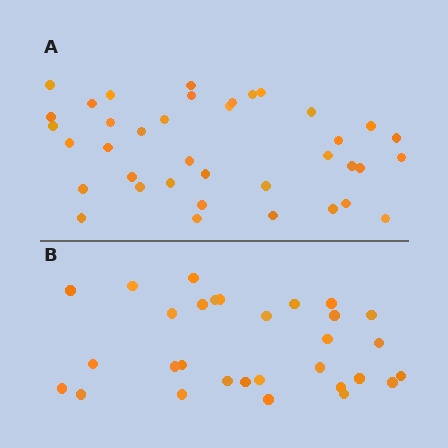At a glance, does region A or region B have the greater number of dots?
Region A (the top region) has more dots.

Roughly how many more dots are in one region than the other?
Region A has roughly 8 or so more dots than region B.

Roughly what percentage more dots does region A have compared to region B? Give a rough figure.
About 25% more.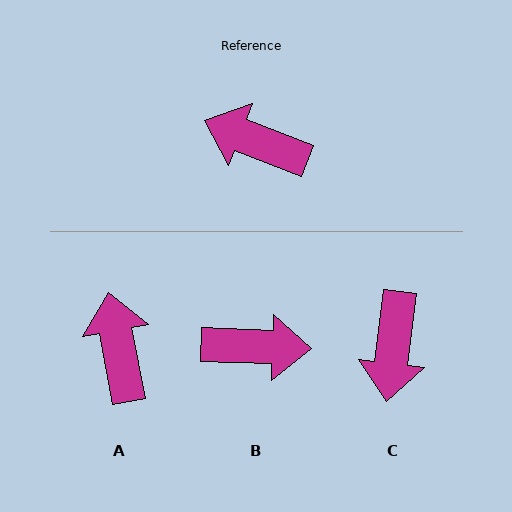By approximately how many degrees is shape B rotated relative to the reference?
Approximately 161 degrees clockwise.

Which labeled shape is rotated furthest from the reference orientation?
B, about 161 degrees away.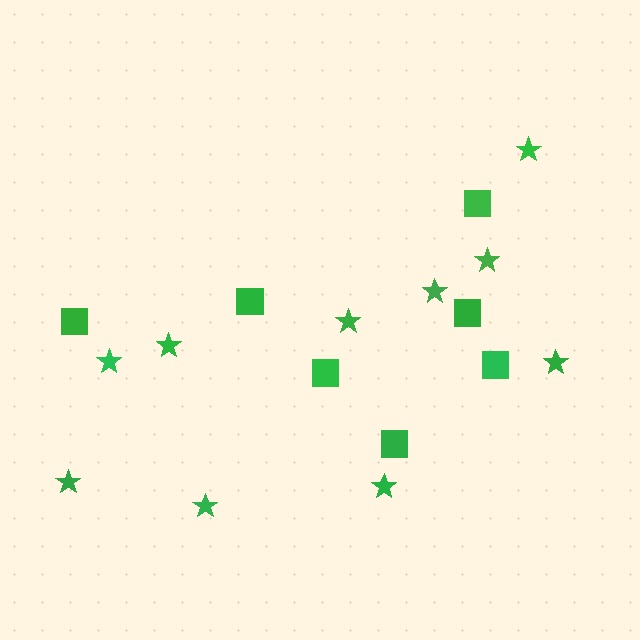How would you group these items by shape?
There are 2 groups: one group of stars (10) and one group of squares (7).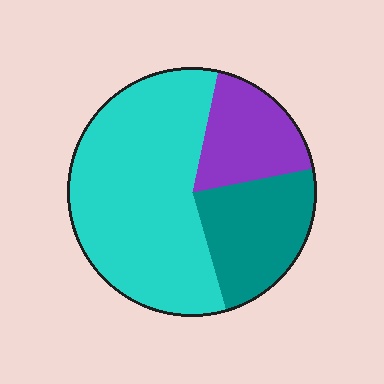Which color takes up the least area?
Purple, at roughly 20%.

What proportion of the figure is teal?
Teal covers about 25% of the figure.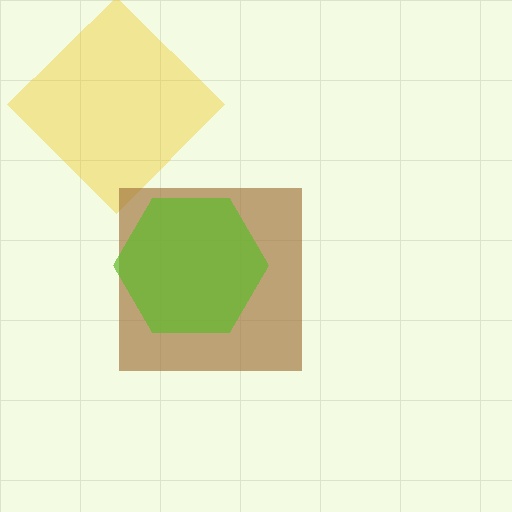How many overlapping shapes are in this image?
There are 3 overlapping shapes in the image.